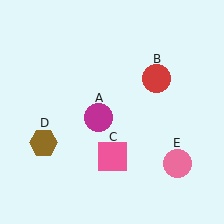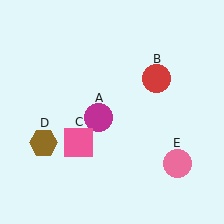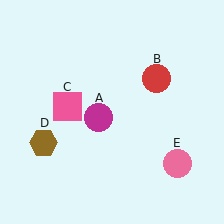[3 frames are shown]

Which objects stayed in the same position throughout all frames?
Magenta circle (object A) and red circle (object B) and brown hexagon (object D) and pink circle (object E) remained stationary.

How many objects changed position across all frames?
1 object changed position: pink square (object C).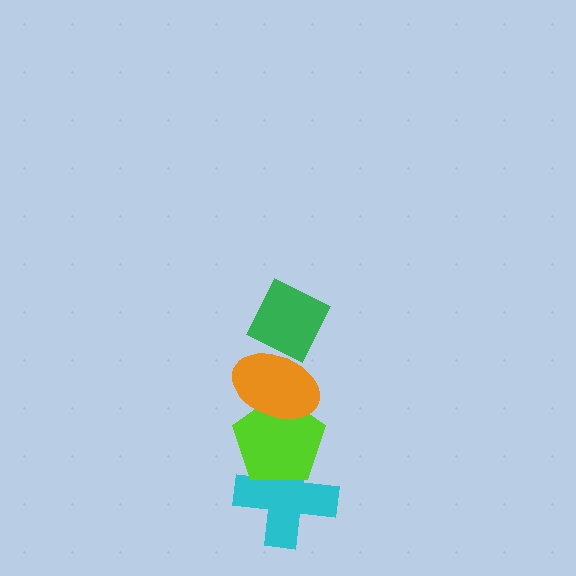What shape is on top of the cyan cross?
The lime pentagon is on top of the cyan cross.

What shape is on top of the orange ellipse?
The green diamond is on top of the orange ellipse.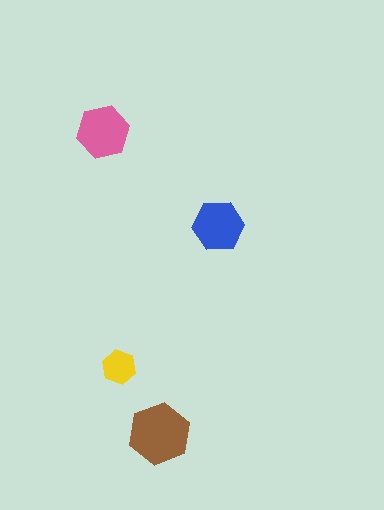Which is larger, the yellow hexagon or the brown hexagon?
The brown one.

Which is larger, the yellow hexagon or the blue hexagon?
The blue one.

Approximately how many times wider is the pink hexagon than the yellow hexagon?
About 1.5 times wider.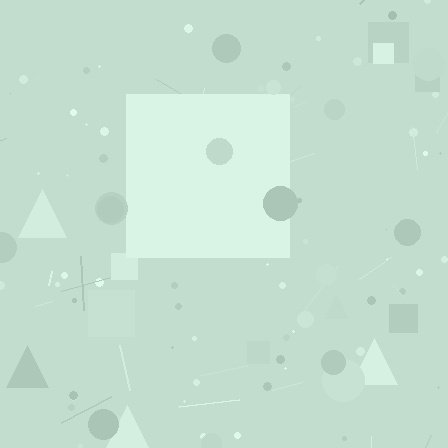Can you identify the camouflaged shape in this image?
The camouflaged shape is a square.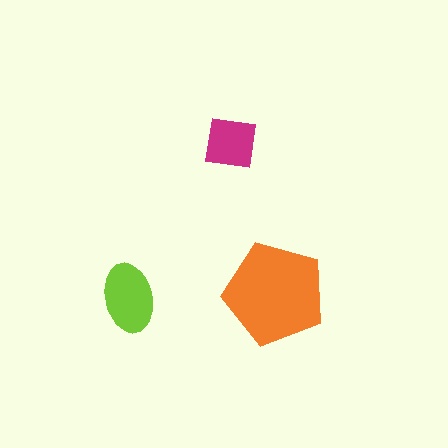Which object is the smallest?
The magenta square.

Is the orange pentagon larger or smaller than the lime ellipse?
Larger.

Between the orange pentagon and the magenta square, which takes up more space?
The orange pentagon.